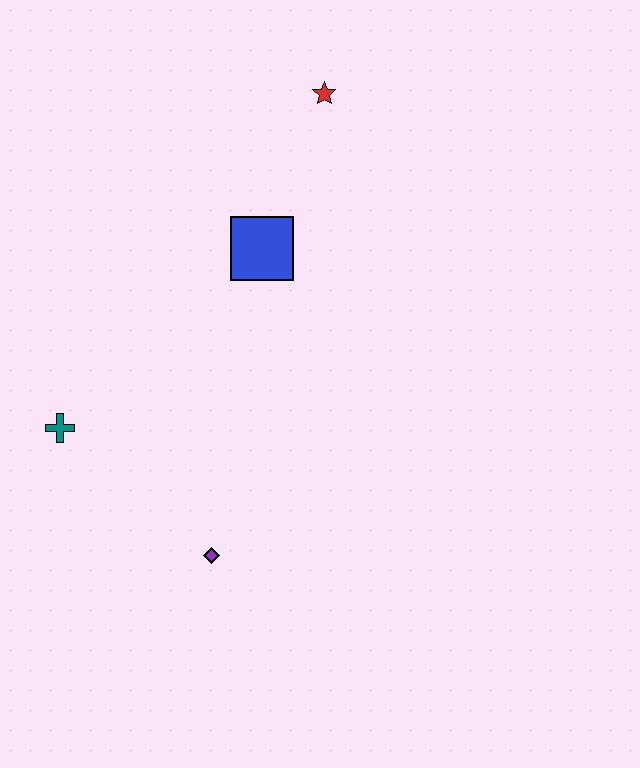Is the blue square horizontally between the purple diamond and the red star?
Yes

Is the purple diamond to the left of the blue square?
Yes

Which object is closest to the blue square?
The red star is closest to the blue square.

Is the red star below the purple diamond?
No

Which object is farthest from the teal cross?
The red star is farthest from the teal cross.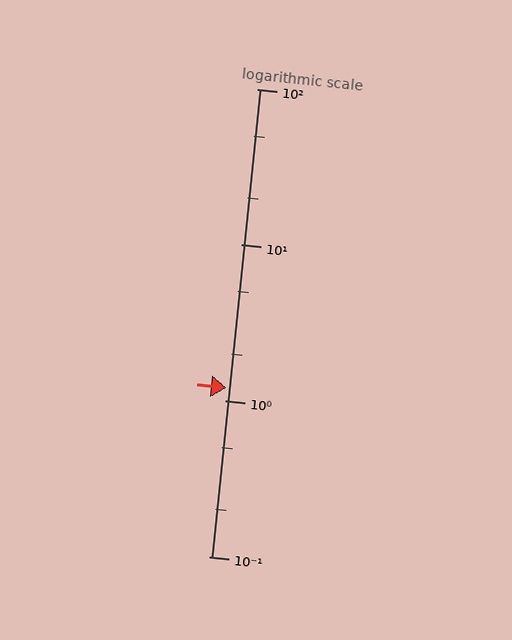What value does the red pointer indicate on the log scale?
The pointer indicates approximately 1.2.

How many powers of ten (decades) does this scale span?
The scale spans 3 decades, from 0.1 to 100.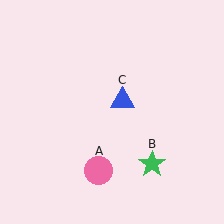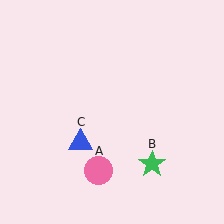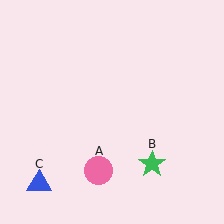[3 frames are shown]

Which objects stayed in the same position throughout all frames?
Pink circle (object A) and green star (object B) remained stationary.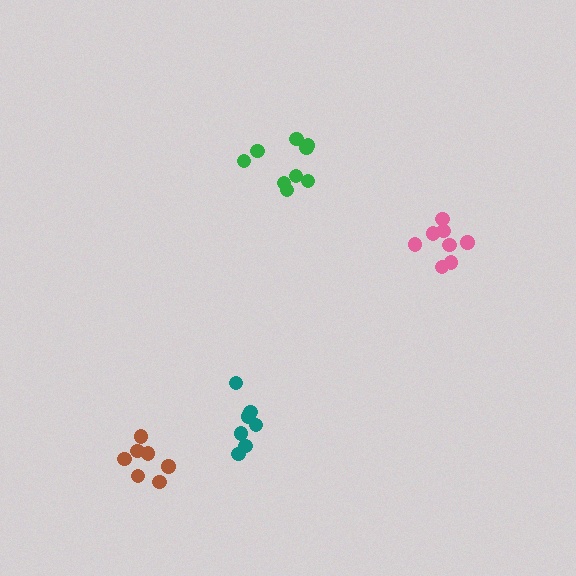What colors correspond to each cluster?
The clusters are colored: teal, pink, green, brown.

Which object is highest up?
The green cluster is topmost.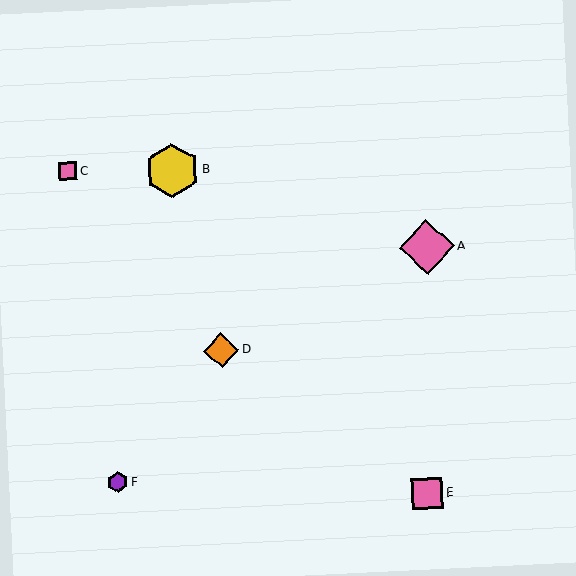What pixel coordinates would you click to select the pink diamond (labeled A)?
Click at (427, 247) to select the pink diamond A.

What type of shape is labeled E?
Shape E is a pink square.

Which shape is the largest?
The pink diamond (labeled A) is the largest.